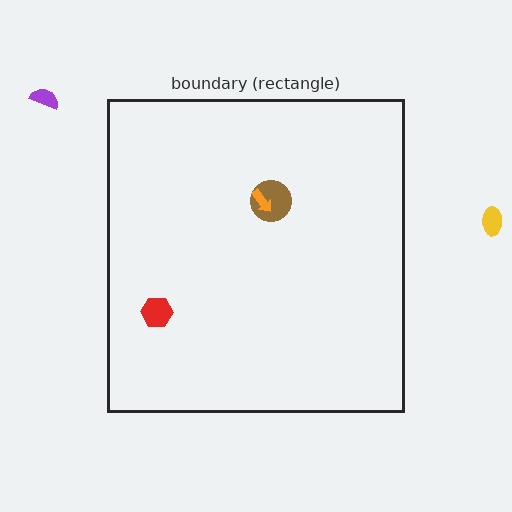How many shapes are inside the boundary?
3 inside, 2 outside.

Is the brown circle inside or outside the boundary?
Inside.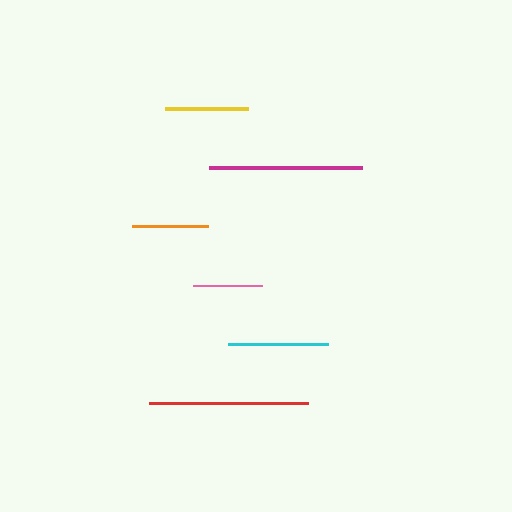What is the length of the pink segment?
The pink segment is approximately 69 pixels long.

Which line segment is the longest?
The red line is the longest at approximately 159 pixels.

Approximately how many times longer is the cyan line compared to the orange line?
The cyan line is approximately 1.3 times the length of the orange line.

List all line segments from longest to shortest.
From longest to shortest: red, magenta, cyan, yellow, orange, pink.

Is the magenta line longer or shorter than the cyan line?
The magenta line is longer than the cyan line.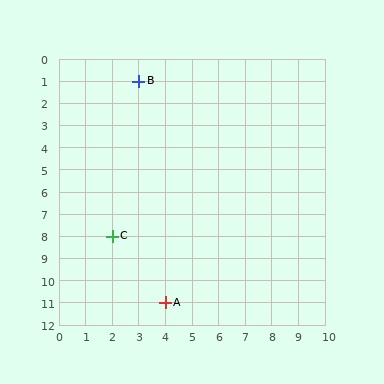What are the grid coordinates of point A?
Point A is at grid coordinates (4, 11).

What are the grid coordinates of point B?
Point B is at grid coordinates (3, 1).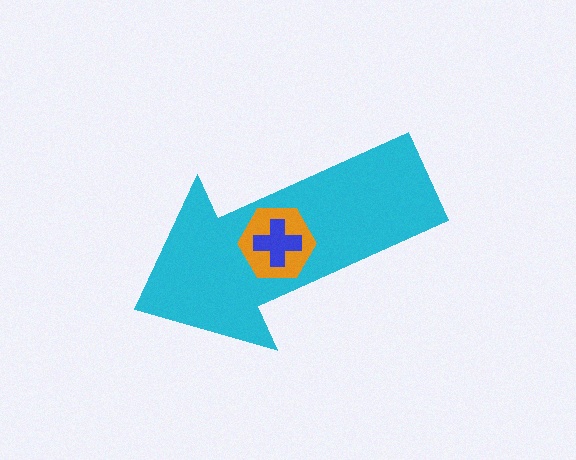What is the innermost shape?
The blue cross.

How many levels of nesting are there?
3.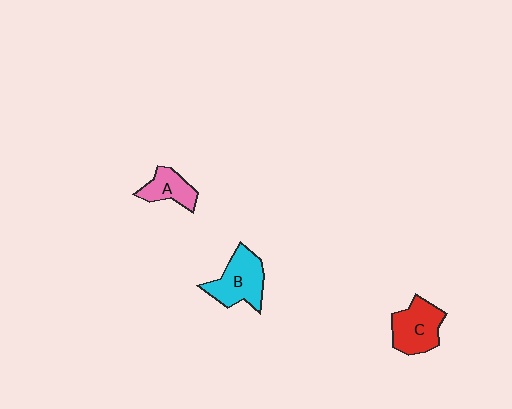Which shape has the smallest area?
Shape A (pink).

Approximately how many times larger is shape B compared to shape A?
Approximately 1.6 times.